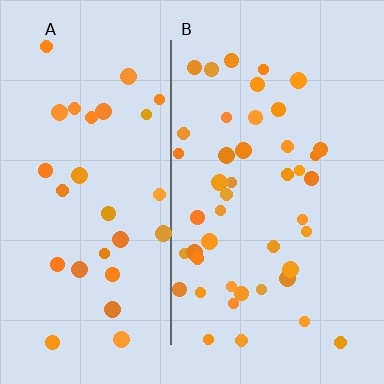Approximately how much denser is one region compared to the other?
Approximately 1.5× — region B over region A.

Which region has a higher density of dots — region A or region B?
B (the right).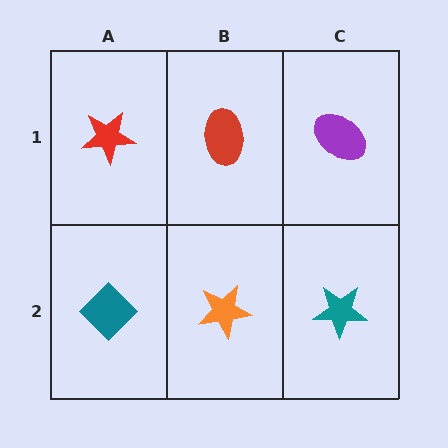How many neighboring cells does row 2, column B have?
3.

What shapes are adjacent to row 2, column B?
A red ellipse (row 1, column B), a teal diamond (row 2, column A), a teal star (row 2, column C).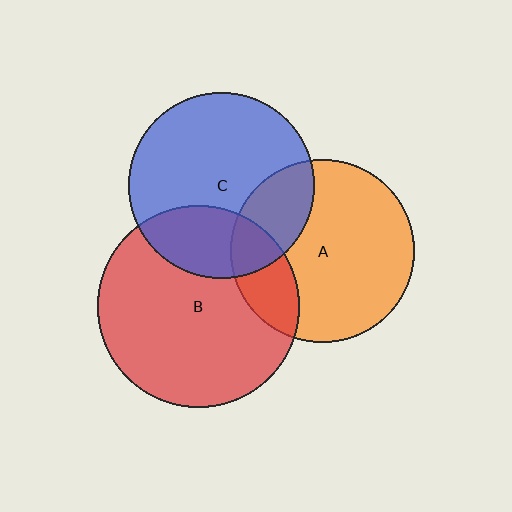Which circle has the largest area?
Circle B (red).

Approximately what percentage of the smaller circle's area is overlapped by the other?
Approximately 25%.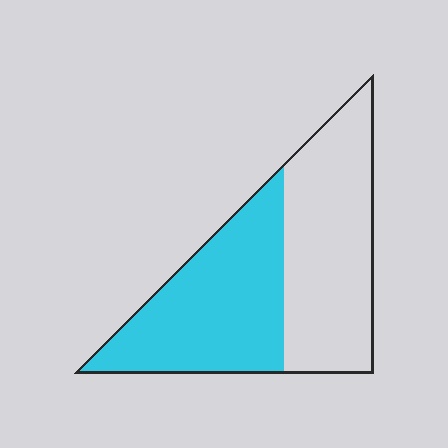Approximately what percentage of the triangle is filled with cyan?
Approximately 50%.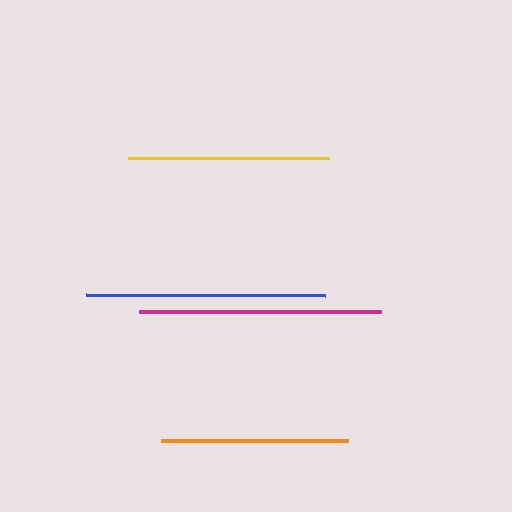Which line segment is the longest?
The magenta line is the longest at approximately 242 pixels.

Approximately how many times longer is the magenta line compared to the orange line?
The magenta line is approximately 1.3 times the length of the orange line.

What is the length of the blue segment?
The blue segment is approximately 240 pixels long.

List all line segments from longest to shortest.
From longest to shortest: magenta, blue, yellow, orange.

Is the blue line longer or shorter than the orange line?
The blue line is longer than the orange line.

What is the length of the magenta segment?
The magenta segment is approximately 242 pixels long.